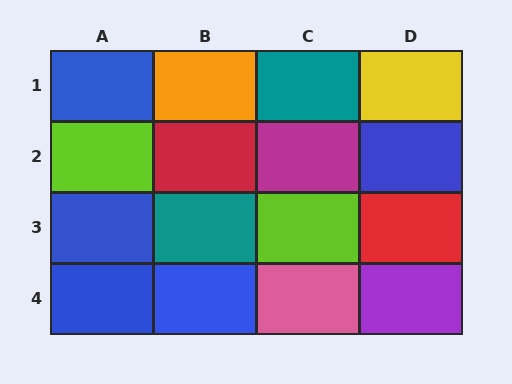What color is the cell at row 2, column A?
Lime.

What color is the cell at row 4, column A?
Blue.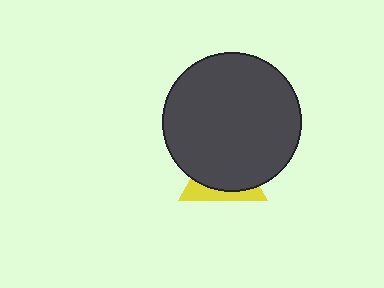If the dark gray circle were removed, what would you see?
You would see the complete yellow triangle.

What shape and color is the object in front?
The object in front is a dark gray circle.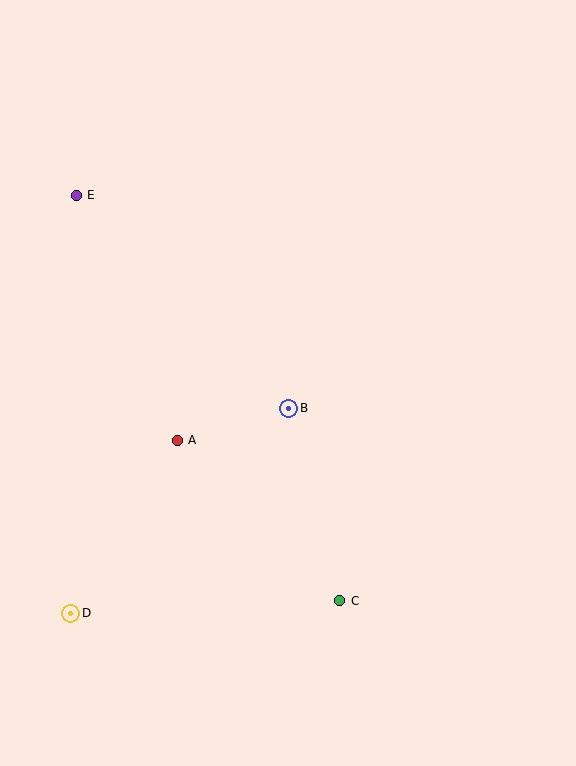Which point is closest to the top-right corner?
Point B is closest to the top-right corner.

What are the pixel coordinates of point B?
Point B is at (289, 408).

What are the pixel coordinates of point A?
Point A is at (177, 440).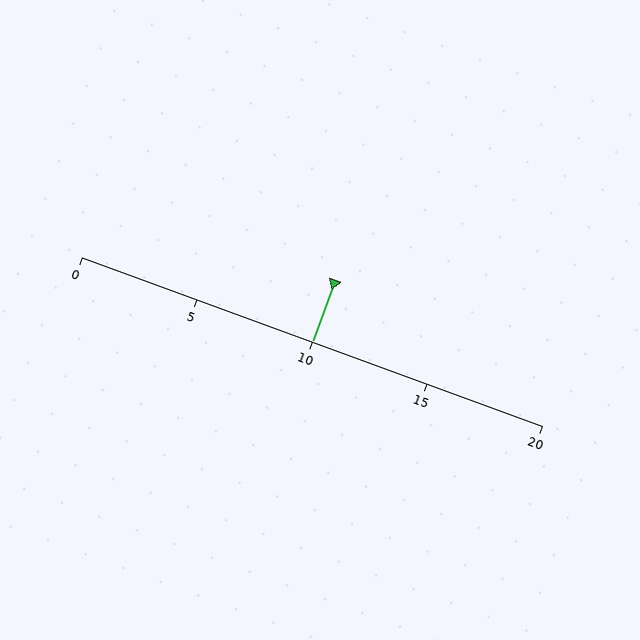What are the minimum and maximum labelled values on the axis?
The axis runs from 0 to 20.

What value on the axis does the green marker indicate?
The marker indicates approximately 10.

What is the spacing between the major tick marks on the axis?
The major ticks are spaced 5 apart.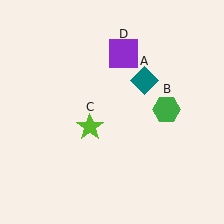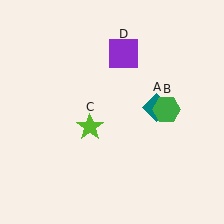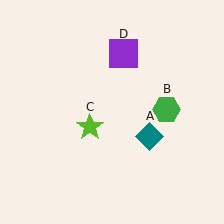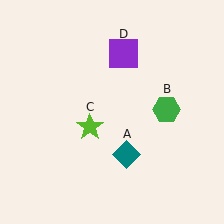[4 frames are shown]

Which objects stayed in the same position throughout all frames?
Green hexagon (object B) and lime star (object C) and purple square (object D) remained stationary.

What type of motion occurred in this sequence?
The teal diamond (object A) rotated clockwise around the center of the scene.